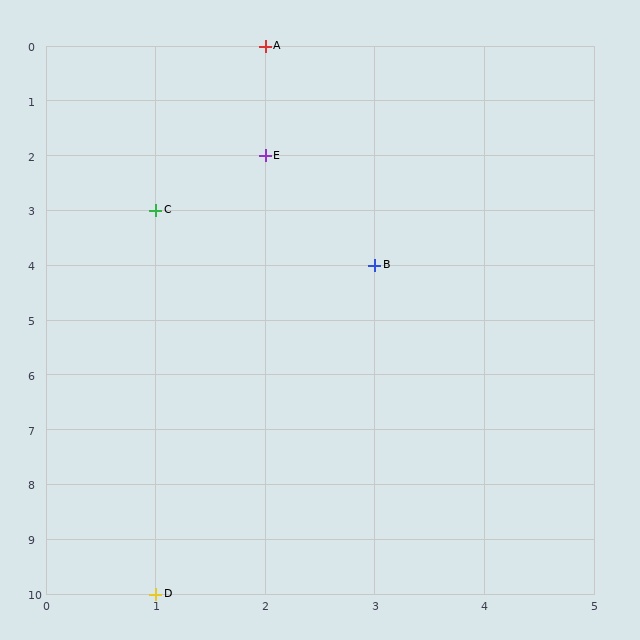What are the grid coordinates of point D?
Point D is at grid coordinates (1, 10).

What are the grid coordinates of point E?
Point E is at grid coordinates (2, 2).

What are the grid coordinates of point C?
Point C is at grid coordinates (1, 3).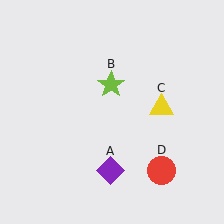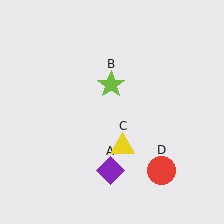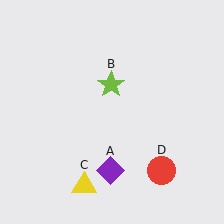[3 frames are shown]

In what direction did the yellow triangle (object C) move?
The yellow triangle (object C) moved down and to the left.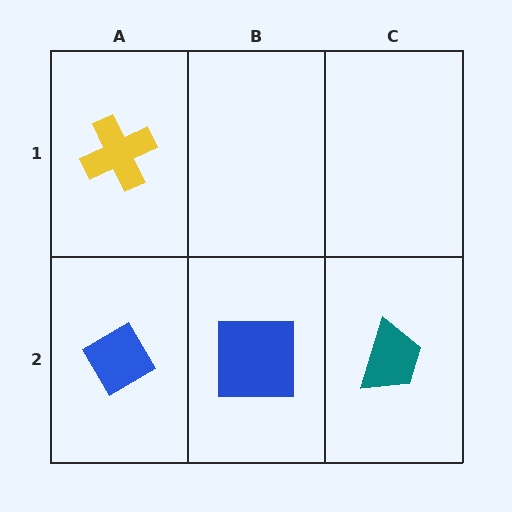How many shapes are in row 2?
3 shapes.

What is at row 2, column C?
A teal trapezoid.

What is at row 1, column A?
A yellow cross.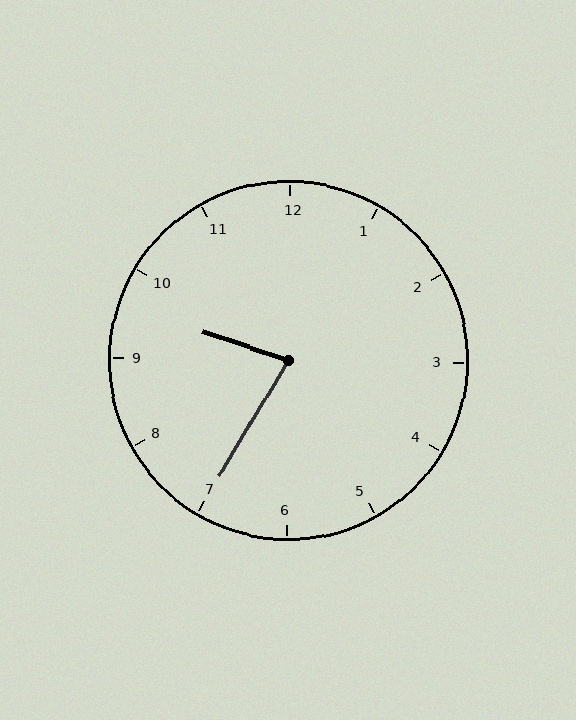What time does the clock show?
9:35.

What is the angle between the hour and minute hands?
Approximately 78 degrees.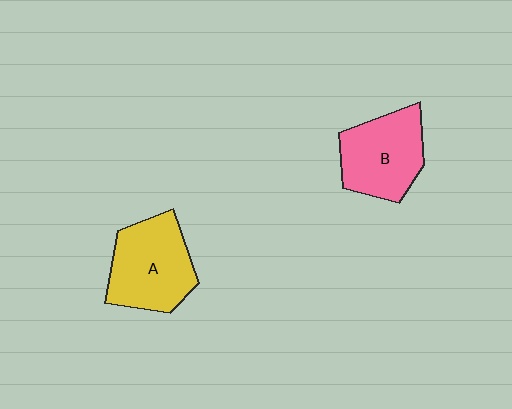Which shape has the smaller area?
Shape B (pink).